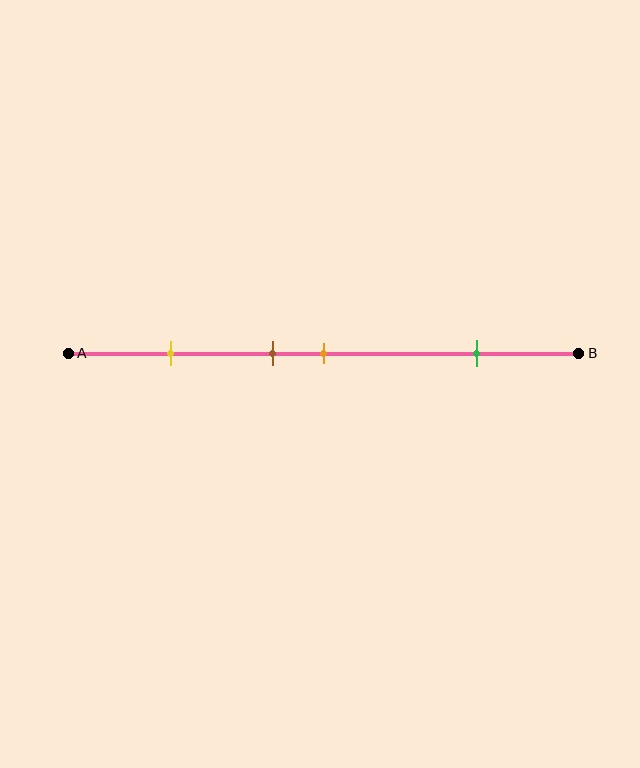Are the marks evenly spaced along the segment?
No, the marks are not evenly spaced.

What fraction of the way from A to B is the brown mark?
The brown mark is approximately 40% (0.4) of the way from A to B.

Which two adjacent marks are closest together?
The brown and orange marks are the closest adjacent pair.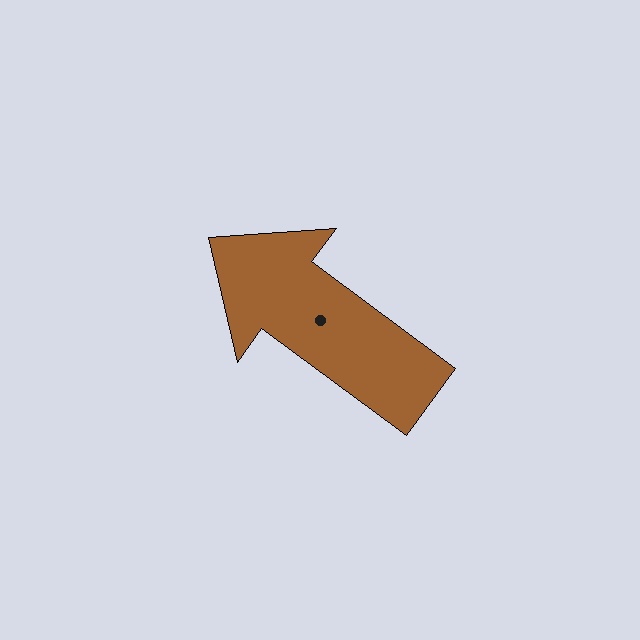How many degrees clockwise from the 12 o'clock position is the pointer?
Approximately 307 degrees.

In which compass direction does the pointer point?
Northwest.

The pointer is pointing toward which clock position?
Roughly 10 o'clock.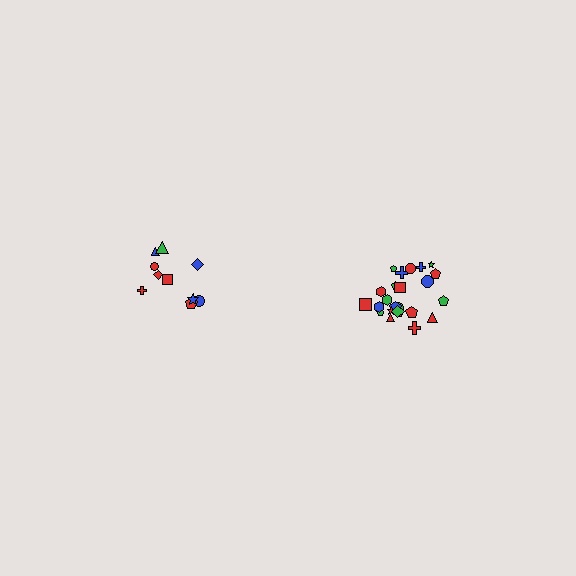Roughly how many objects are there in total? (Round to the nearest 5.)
Roughly 35 objects in total.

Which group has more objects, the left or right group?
The right group.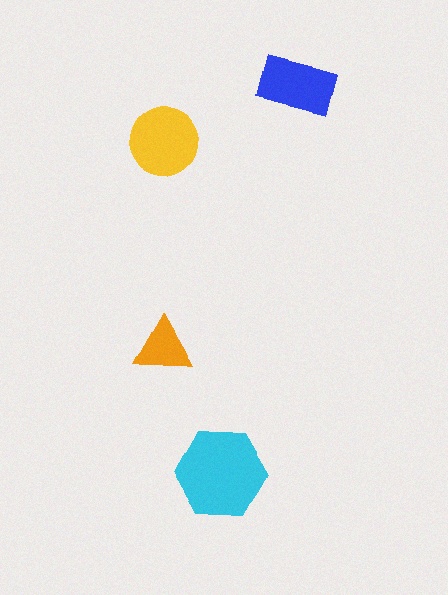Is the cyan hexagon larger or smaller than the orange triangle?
Larger.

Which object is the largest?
The cyan hexagon.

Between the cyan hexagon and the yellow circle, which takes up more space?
The cyan hexagon.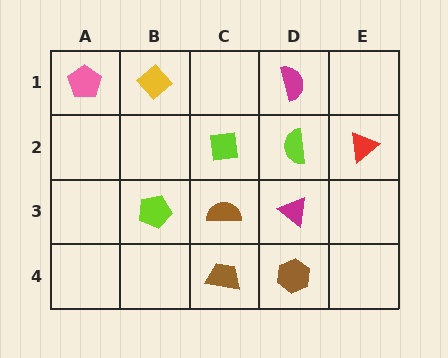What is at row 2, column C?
A lime square.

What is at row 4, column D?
A brown hexagon.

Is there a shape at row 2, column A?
No, that cell is empty.